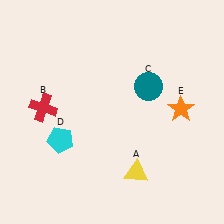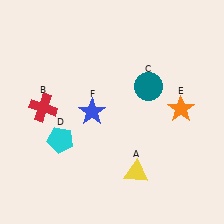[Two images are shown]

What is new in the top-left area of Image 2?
A blue star (F) was added in the top-left area of Image 2.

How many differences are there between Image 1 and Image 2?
There is 1 difference between the two images.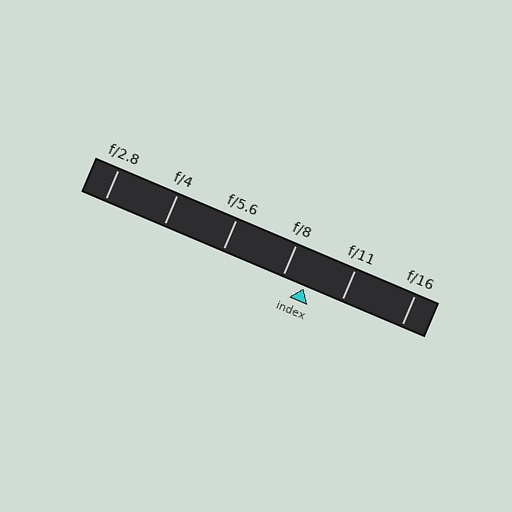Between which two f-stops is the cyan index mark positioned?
The index mark is between f/8 and f/11.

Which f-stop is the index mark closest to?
The index mark is closest to f/8.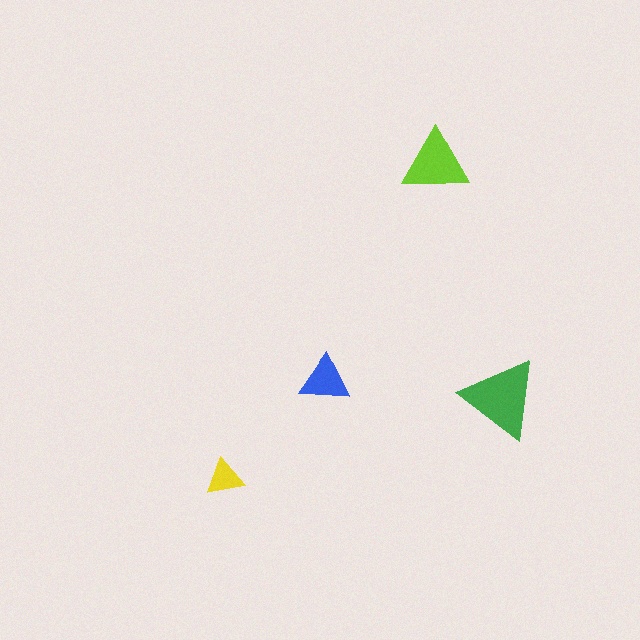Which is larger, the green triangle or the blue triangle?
The green one.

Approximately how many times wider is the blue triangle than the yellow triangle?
About 1.5 times wider.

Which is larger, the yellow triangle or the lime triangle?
The lime one.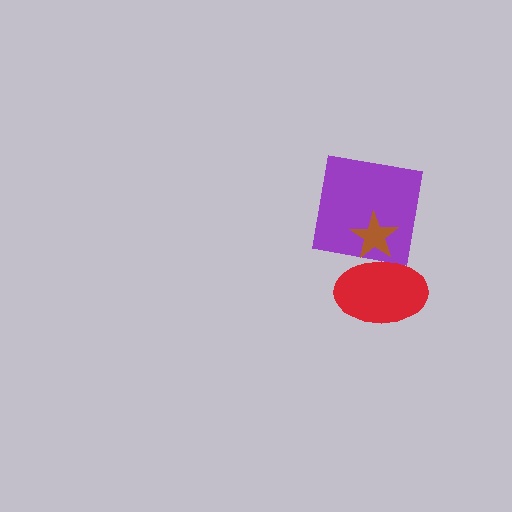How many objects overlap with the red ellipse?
2 objects overlap with the red ellipse.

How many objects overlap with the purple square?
2 objects overlap with the purple square.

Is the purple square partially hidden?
Yes, it is partially covered by another shape.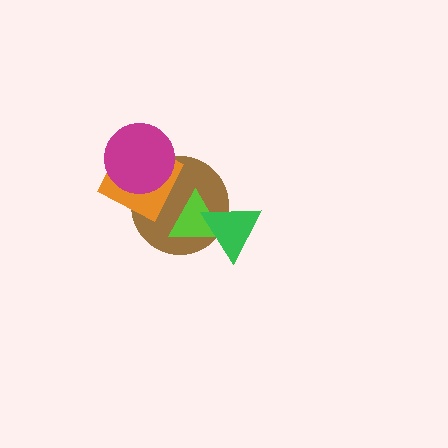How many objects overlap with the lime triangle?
2 objects overlap with the lime triangle.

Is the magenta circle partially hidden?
No, no other shape covers it.